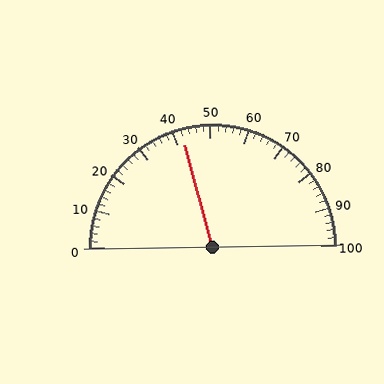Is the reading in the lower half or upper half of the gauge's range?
The reading is in the lower half of the range (0 to 100).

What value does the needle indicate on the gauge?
The needle indicates approximately 42.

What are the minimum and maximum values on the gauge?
The gauge ranges from 0 to 100.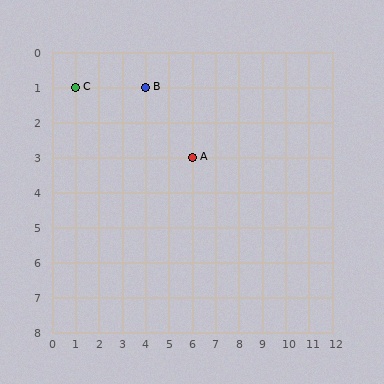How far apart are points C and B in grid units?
Points C and B are 3 columns apart.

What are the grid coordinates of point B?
Point B is at grid coordinates (4, 1).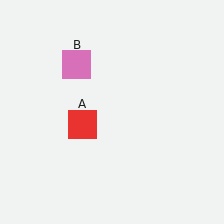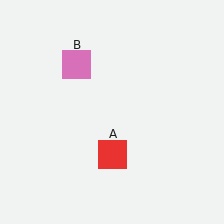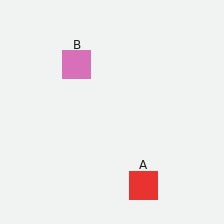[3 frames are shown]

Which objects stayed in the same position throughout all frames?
Pink square (object B) remained stationary.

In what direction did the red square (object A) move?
The red square (object A) moved down and to the right.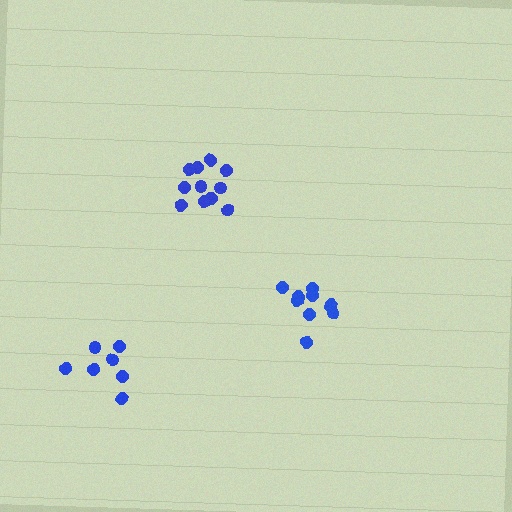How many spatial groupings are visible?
There are 3 spatial groupings.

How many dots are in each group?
Group 1: 11 dots, Group 2: 10 dots, Group 3: 7 dots (28 total).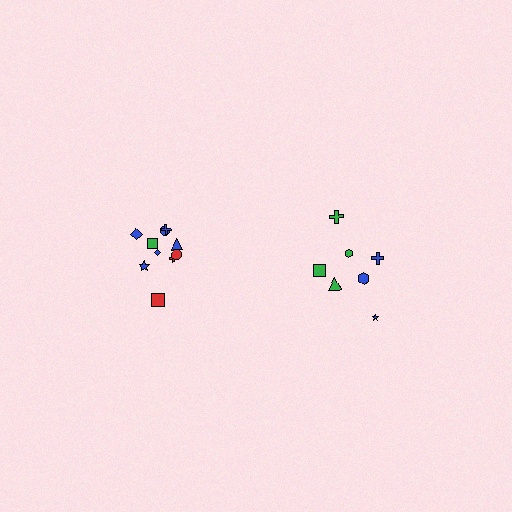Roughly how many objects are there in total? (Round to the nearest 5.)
Roughly 15 objects in total.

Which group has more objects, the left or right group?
The left group.